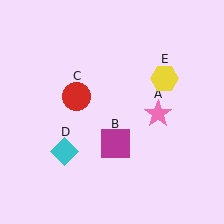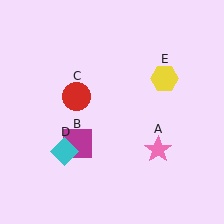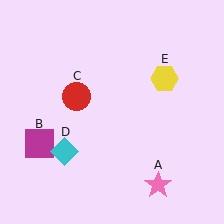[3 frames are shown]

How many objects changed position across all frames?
2 objects changed position: pink star (object A), magenta square (object B).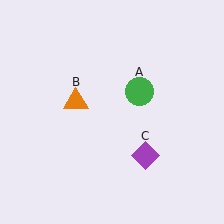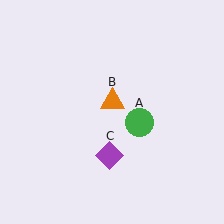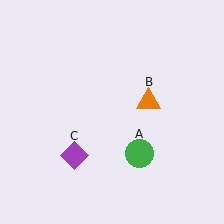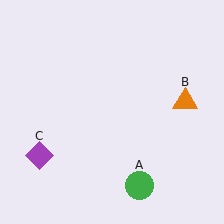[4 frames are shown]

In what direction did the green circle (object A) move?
The green circle (object A) moved down.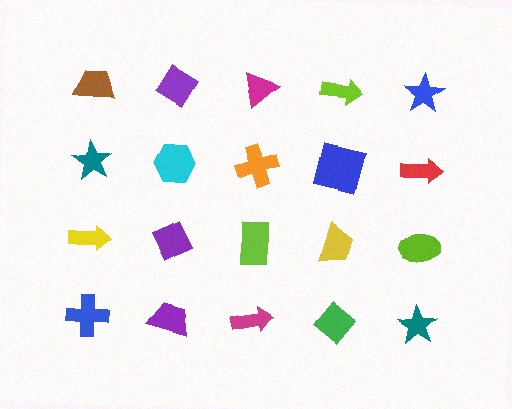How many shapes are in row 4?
5 shapes.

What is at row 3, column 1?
A yellow arrow.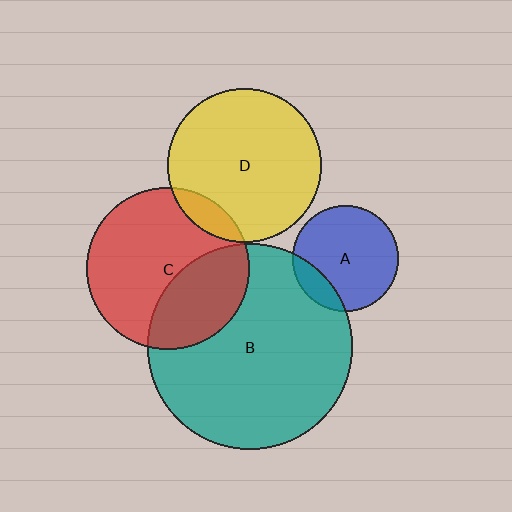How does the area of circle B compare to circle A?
Approximately 3.8 times.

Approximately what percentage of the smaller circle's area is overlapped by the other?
Approximately 10%.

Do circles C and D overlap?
Yes.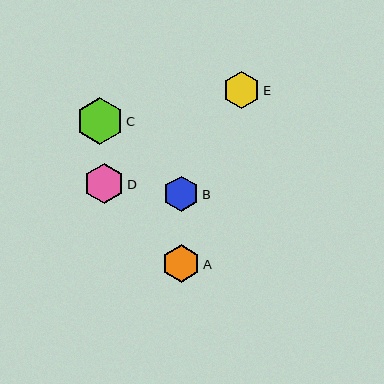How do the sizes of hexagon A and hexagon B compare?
Hexagon A and hexagon B are approximately the same size.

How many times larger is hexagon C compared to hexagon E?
Hexagon C is approximately 1.3 times the size of hexagon E.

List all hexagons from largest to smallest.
From largest to smallest: C, D, A, E, B.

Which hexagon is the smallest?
Hexagon B is the smallest with a size of approximately 35 pixels.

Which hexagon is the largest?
Hexagon C is the largest with a size of approximately 47 pixels.